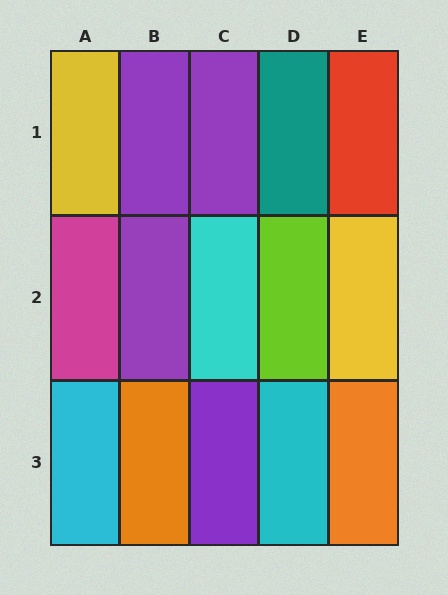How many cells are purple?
4 cells are purple.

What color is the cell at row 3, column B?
Orange.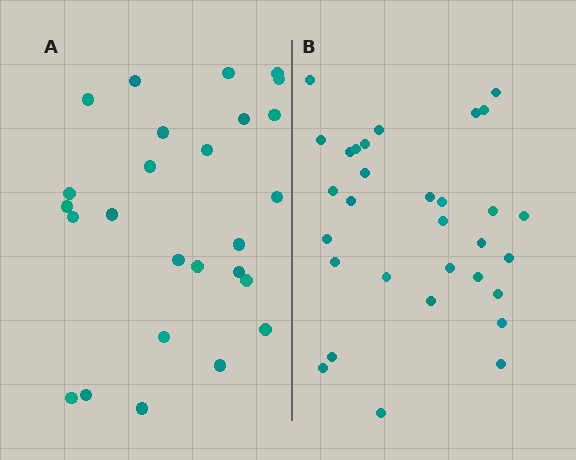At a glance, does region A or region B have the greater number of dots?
Region B (the right region) has more dots.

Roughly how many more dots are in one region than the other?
Region B has about 5 more dots than region A.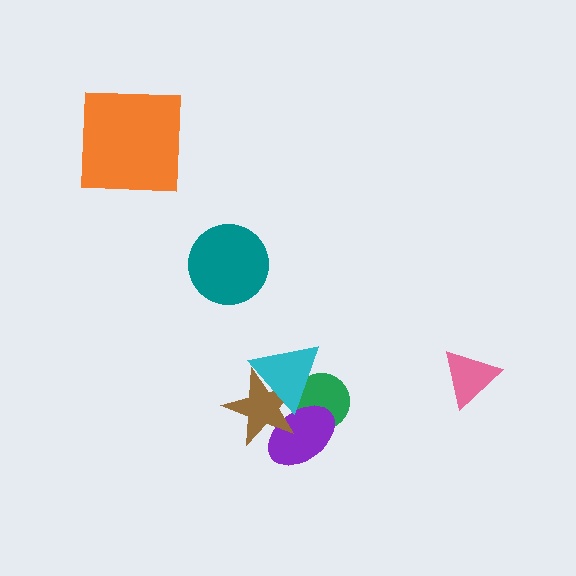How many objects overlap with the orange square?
0 objects overlap with the orange square.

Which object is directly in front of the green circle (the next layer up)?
The purple ellipse is directly in front of the green circle.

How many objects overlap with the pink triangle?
0 objects overlap with the pink triangle.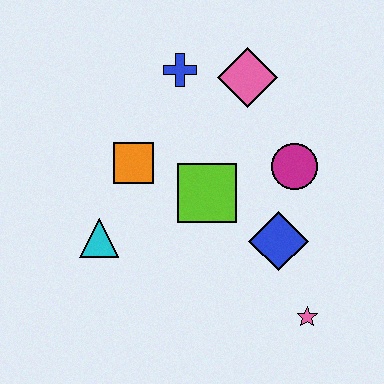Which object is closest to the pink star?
The blue diamond is closest to the pink star.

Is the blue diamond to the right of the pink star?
No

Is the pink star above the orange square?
No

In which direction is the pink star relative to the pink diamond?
The pink star is below the pink diamond.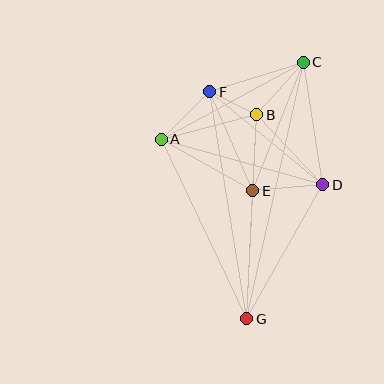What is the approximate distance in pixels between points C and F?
The distance between C and F is approximately 98 pixels.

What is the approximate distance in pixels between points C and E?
The distance between C and E is approximately 138 pixels.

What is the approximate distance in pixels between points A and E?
The distance between A and E is approximately 105 pixels.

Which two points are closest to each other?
Points B and F are closest to each other.